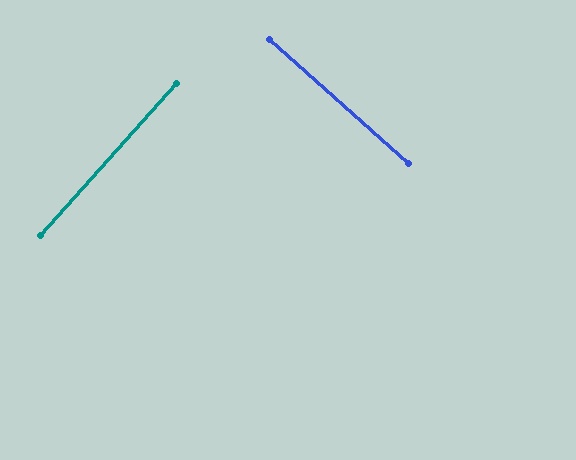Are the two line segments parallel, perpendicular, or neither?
Perpendicular — they meet at approximately 90°.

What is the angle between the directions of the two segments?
Approximately 90 degrees.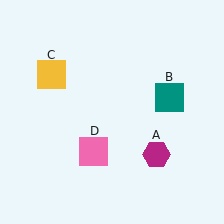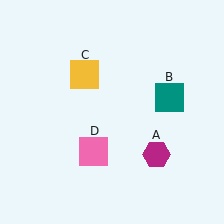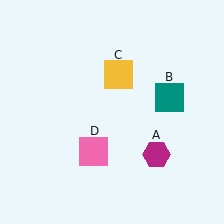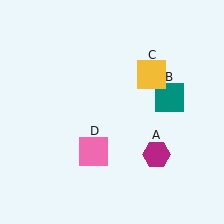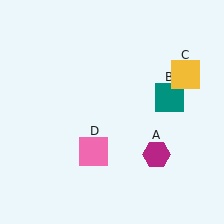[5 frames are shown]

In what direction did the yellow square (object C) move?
The yellow square (object C) moved right.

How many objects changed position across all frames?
1 object changed position: yellow square (object C).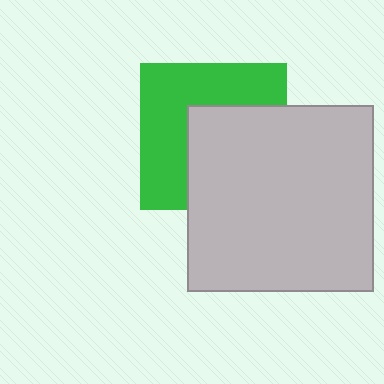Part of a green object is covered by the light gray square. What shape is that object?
It is a square.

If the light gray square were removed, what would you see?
You would see the complete green square.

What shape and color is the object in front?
The object in front is a light gray square.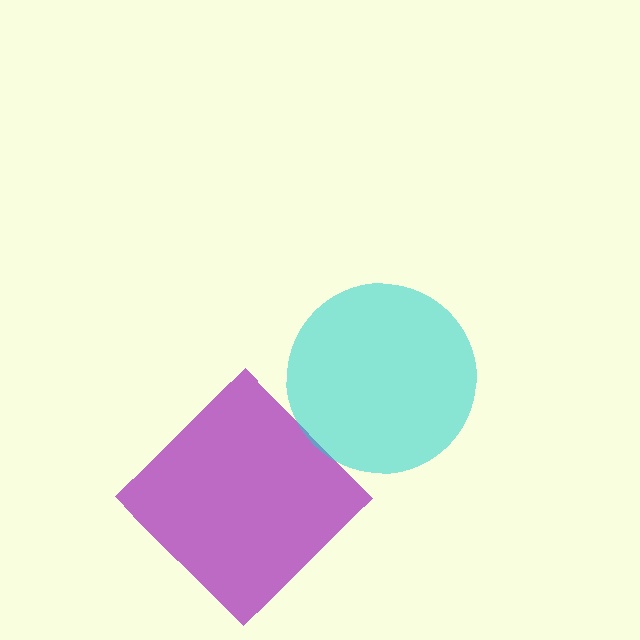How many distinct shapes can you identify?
There are 2 distinct shapes: a purple diamond, a cyan circle.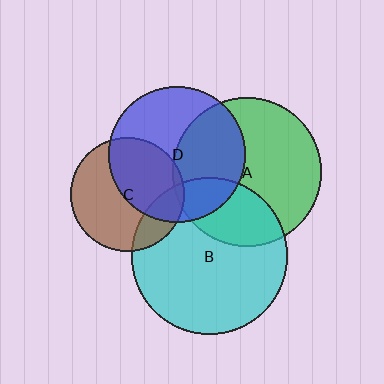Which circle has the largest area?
Circle B (cyan).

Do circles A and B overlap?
Yes.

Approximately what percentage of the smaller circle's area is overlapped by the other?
Approximately 30%.